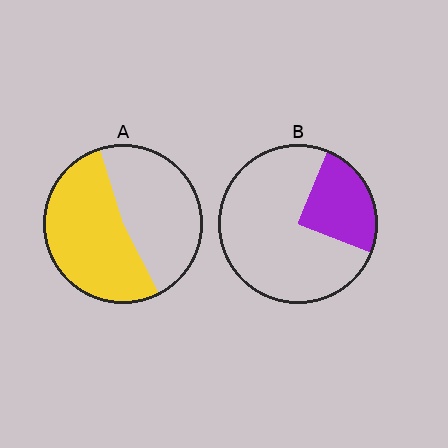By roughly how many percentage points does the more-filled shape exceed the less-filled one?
By roughly 30 percentage points (A over B).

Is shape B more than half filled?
No.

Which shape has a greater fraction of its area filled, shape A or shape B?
Shape A.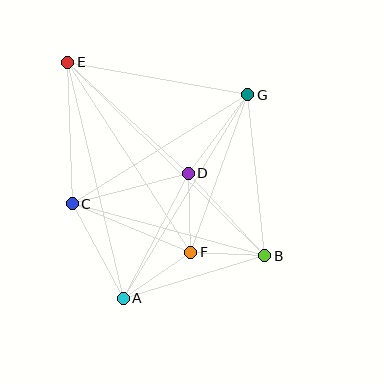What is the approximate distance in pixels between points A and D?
The distance between A and D is approximately 141 pixels.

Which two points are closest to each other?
Points B and F are closest to each other.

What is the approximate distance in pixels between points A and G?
The distance between A and G is approximately 238 pixels.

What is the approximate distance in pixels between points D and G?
The distance between D and G is approximately 98 pixels.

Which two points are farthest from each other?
Points B and E are farthest from each other.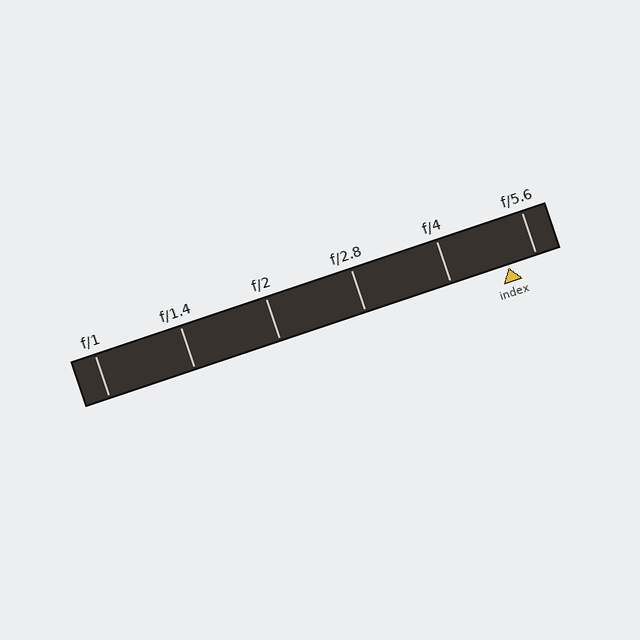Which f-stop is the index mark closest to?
The index mark is closest to f/5.6.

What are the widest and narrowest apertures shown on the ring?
The widest aperture shown is f/1 and the narrowest is f/5.6.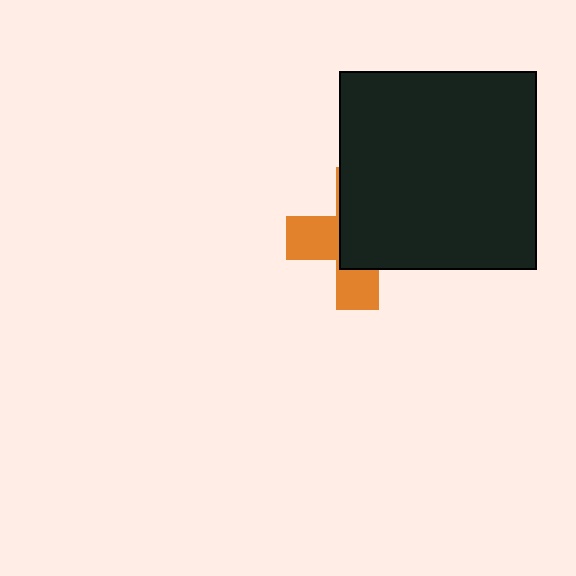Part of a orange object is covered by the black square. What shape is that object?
It is a cross.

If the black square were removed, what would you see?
You would see the complete orange cross.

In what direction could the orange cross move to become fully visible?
The orange cross could move toward the lower-left. That would shift it out from behind the black square entirely.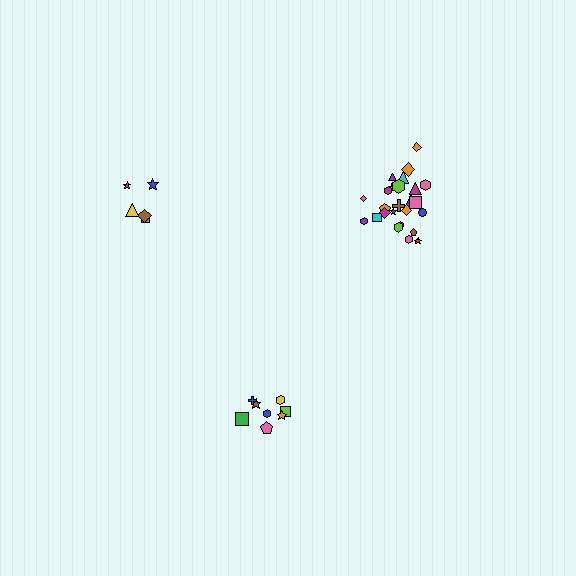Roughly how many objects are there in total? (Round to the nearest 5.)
Roughly 40 objects in total.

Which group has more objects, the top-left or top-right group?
The top-right group.